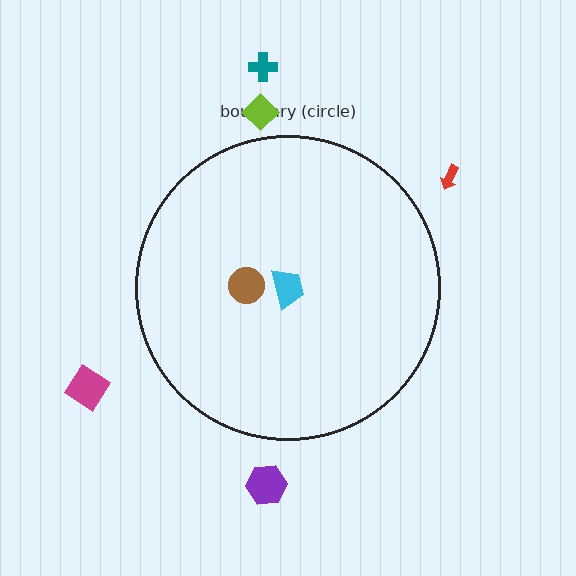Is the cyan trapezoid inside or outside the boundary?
Inside.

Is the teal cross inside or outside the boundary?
Outside.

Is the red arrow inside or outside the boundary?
Outside.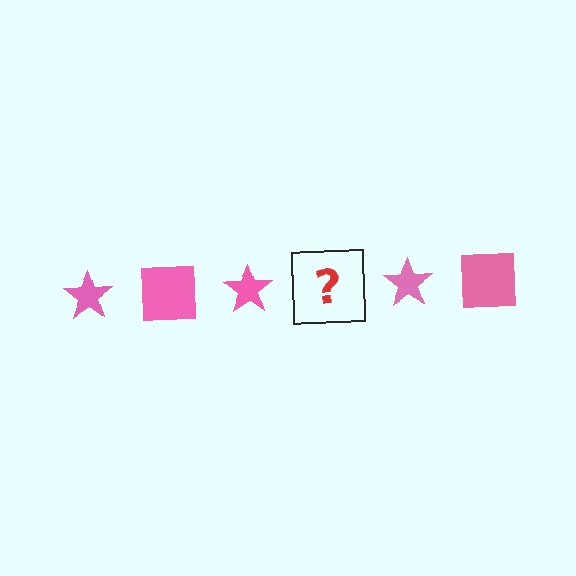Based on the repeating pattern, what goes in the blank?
The blank should be a pink square.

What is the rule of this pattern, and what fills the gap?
The rule is that the pattern cycles through star, square shapes in pink. The gap should be filled with a pink square.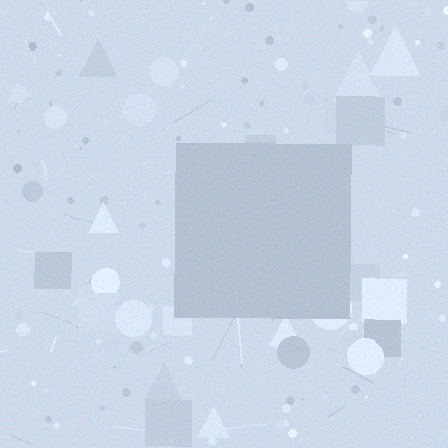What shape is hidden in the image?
A square is hidden in the image.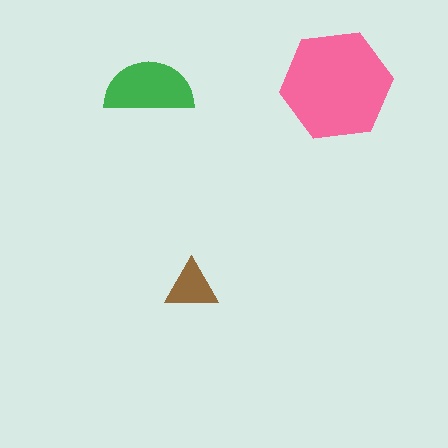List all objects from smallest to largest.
The brown triangle, the green semicircle, the pink hexagon.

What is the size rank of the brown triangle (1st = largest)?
3rd.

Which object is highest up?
The green semicircle is topmost.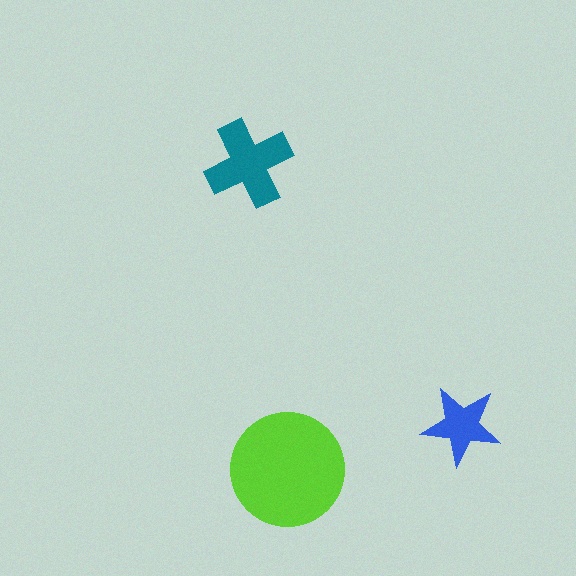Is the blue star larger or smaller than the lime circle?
Smaller.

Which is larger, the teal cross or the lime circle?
The lime circle.